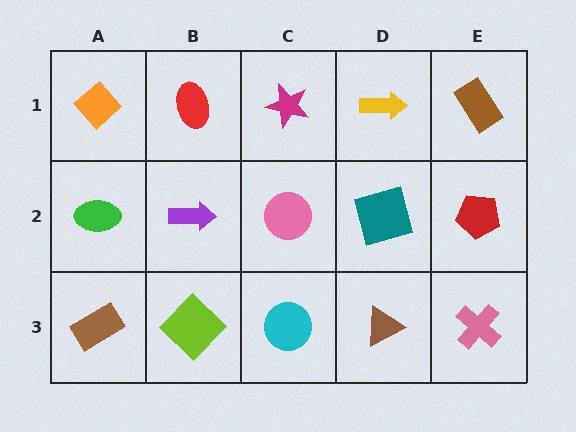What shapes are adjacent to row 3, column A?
A green ellipse (row 2, column A), a lime diamond (row 3, column B).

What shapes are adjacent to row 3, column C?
A pink circle (row 2, column C), a lime diamond (row 3, column B), a brown triangle (row 3, column D).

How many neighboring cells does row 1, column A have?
2.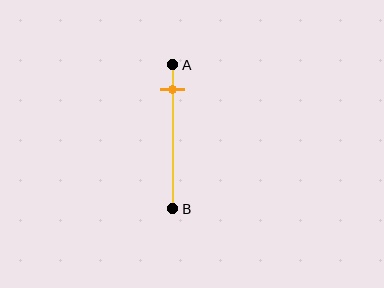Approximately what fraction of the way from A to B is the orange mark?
The orange mark is approximately 15% of the way from A to B.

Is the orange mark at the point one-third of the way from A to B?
No, the mark is at about 15% from A, not at the 33% one-third point.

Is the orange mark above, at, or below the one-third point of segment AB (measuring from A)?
The orange mark is above the one-third point of segment AB.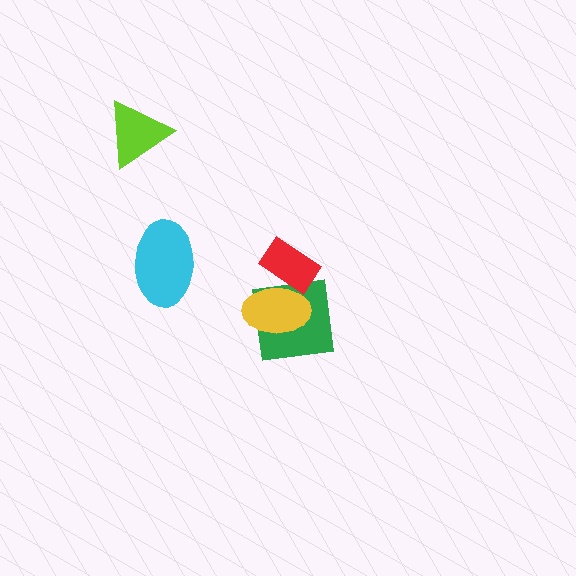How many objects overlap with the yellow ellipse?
2 objects overlap with the yellow ellipse.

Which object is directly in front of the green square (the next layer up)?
The yellow ellipse is directly in front of the green square.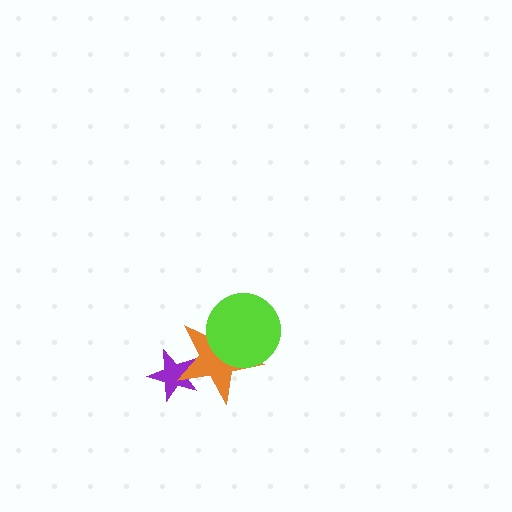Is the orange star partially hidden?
Yes, it is partially covered by another shape.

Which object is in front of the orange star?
The lime circle is in front of the orange star.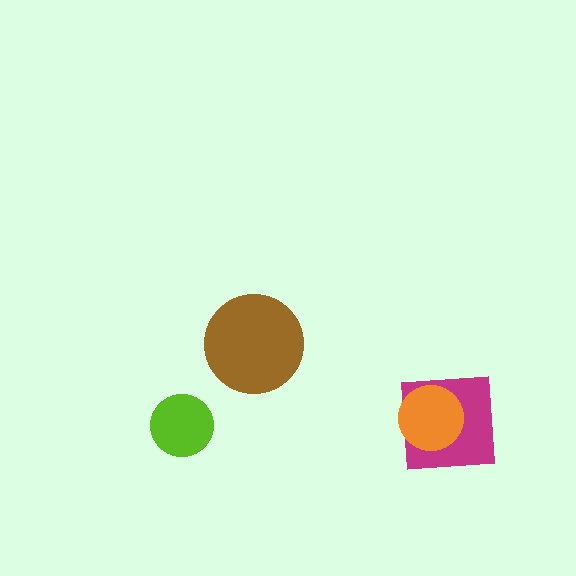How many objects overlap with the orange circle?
1 object overlaps with the orange circle.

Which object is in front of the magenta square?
The orange circle is in front of the magenta square.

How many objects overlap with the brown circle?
0 objects overlap with the brown circle.